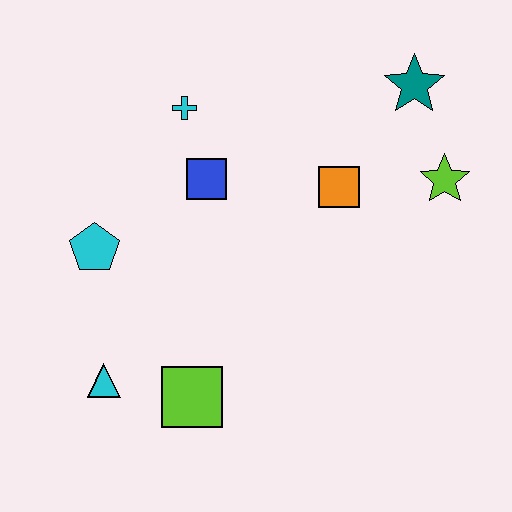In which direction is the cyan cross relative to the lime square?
The cyan cross is above the lime square.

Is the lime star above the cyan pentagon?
Yes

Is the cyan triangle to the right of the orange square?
No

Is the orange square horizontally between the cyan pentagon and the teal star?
Yes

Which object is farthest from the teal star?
The cyan triangle is farthest from the teal star.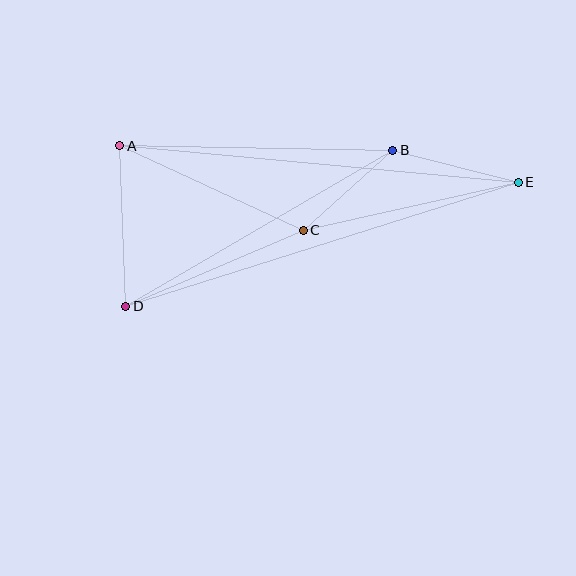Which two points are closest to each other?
Points B and C are closest to each other.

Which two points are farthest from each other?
Points D and E are farthest from each other.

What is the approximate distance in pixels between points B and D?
The distance between B and D is approximately 309 pixels.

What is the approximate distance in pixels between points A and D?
The distance between A and D is approximately 161 pixels.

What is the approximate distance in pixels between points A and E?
The distance between A and E is approximately 400 pixels.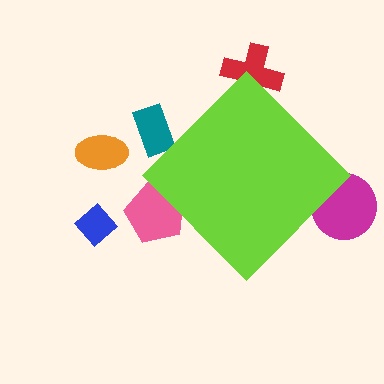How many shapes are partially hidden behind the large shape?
4 shapes are partially hidden.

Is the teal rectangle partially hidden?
Yes, the teal rectangle is partially hidden behind the lime diamond.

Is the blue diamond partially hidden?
No, the blue diamond is fully visible.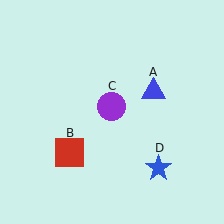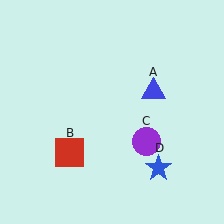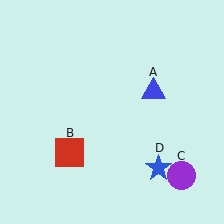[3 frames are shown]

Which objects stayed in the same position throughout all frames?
Blue triangle (object A) and red square (object B) and blue star (object D) remained stationary.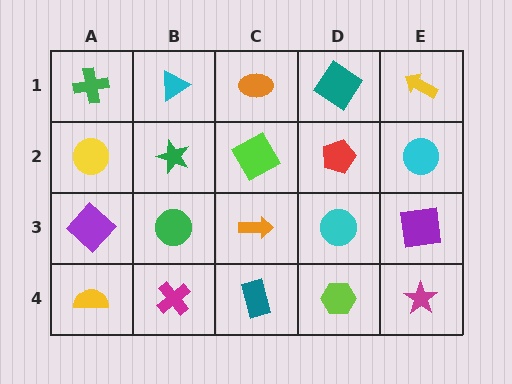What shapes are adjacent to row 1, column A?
A yellow circle (row 2, column A), a cyan triangle (row 1, column B).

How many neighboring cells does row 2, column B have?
4.